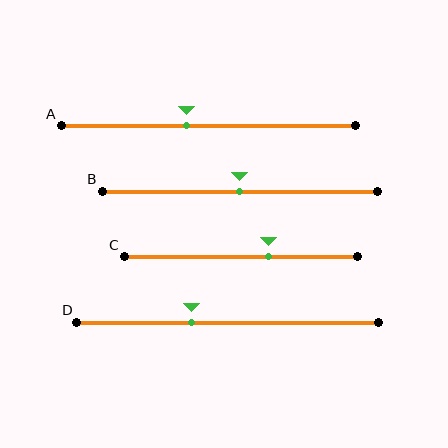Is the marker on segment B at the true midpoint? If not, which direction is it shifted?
Yes, the marker on segment B is at the true midpoint.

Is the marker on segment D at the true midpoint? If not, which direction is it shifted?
No, the marker on segment D is shifted to the left by about 12% of the segment length.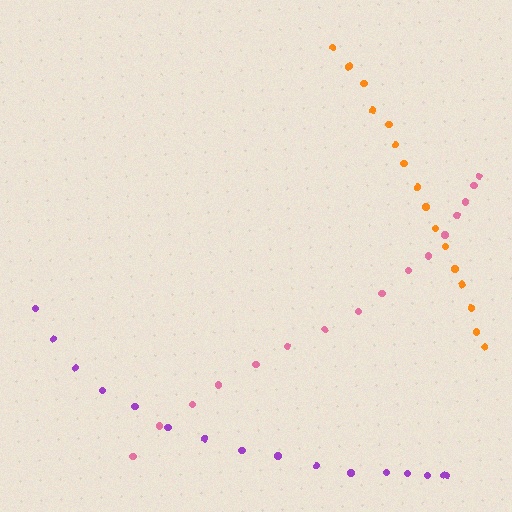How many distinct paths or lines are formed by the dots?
There are 3 distinct paths.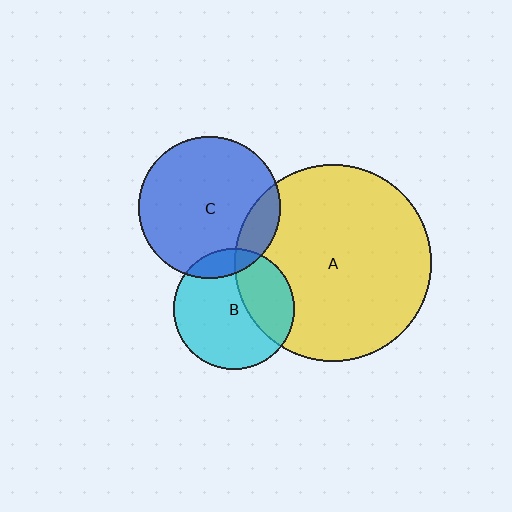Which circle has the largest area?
Circle A (yellow).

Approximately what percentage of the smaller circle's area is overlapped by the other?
Approximately 15%.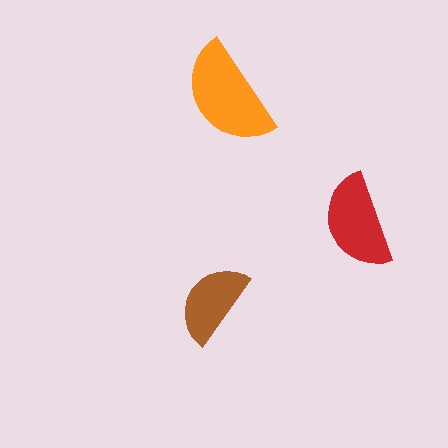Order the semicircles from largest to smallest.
the orange one, the red one, the brown one.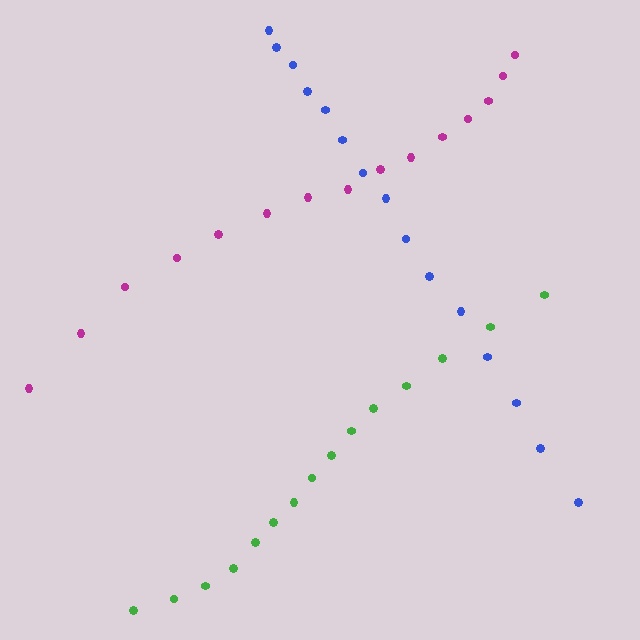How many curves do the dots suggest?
There are 3 distinct paths.